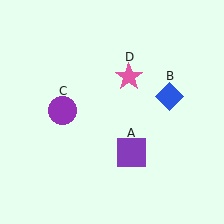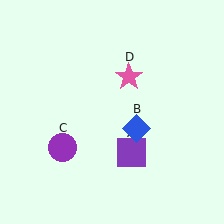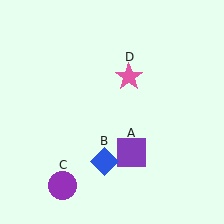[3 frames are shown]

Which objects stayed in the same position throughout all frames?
Purple square (object A) and pink star (object D) remained stationary.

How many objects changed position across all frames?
2 objects changed position: blue diamond (object B), purple circle (object C).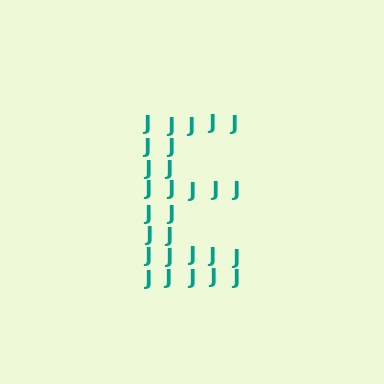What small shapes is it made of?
It is made of small letter J's.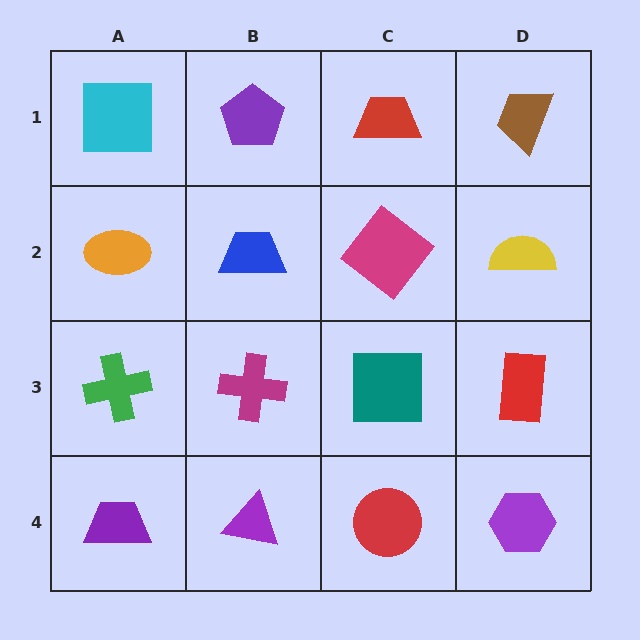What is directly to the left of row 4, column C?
A purple triangle.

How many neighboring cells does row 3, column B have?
4.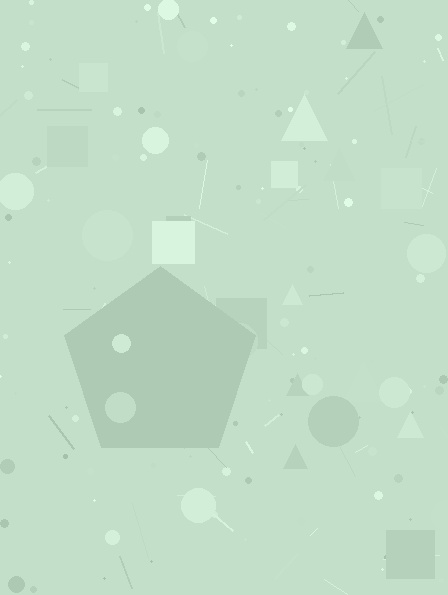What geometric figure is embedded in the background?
A pentagon is embedded in the background.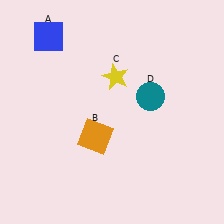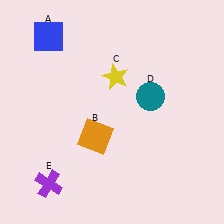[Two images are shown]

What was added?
A purple cross (E) was added in Image 2.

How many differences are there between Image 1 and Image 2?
There is 1 difference between the two images.